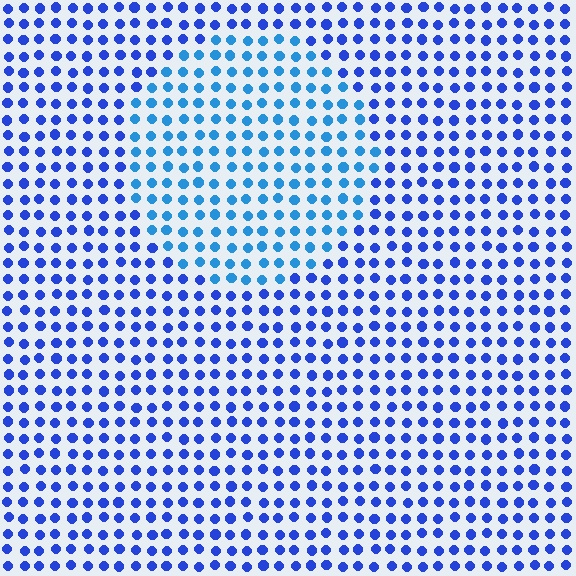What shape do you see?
I see a circle.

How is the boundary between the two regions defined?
The boundary is defined purely by a slight shift in hue (about 26 degrees). Spacing, size, and orientation are identical on both sides.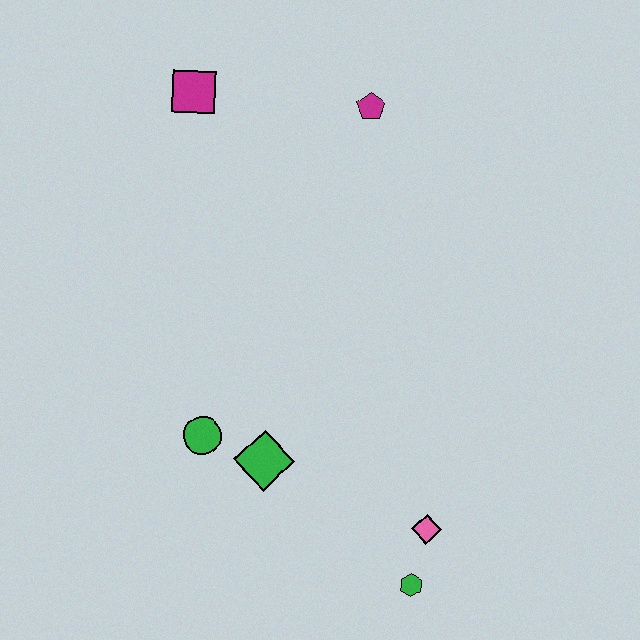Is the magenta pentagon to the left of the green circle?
No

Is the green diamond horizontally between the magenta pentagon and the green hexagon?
No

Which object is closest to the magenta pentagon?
The magenta square is closest to the magenta pentagon.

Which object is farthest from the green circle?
The magenta pentagon is farthest from the green circle.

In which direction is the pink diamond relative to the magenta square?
The pink diamond is below the magenta square.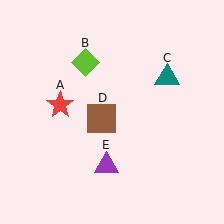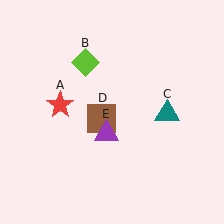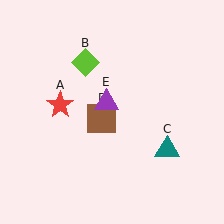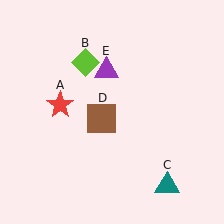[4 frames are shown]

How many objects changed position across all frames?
2 objects changed position: teal triangle (object C), purple triangle (object E).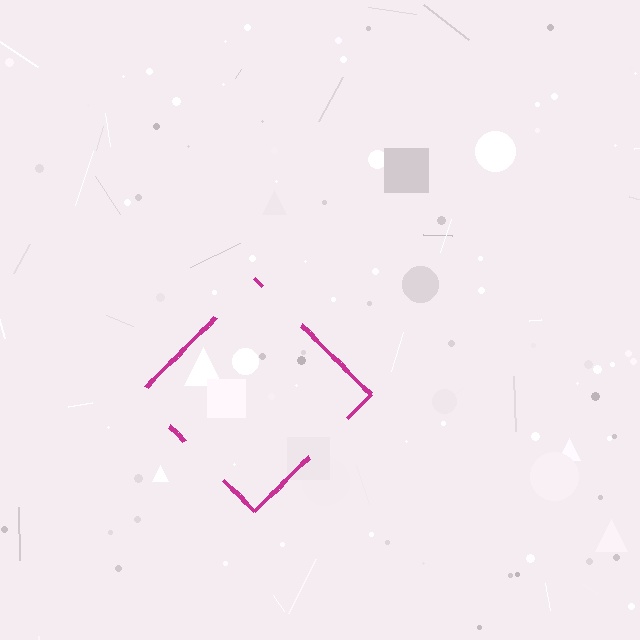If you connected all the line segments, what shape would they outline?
They would outline a diamond.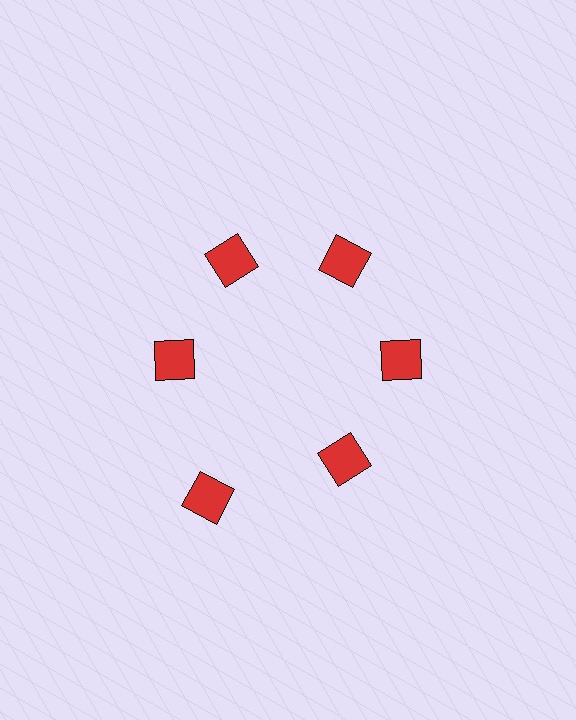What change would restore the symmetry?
The symmetry would be restored by moving it inward, back onto the ring so that all 6 squares sit at equal angles and equal distance from the center.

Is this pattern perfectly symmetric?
No. The 6 red squares are arranged in a ring, but one element near the 7 o'clock position is pushed outward from the center, breaking the 6-fold rotational symmetry.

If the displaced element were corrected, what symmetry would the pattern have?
It would have 6-fold rotational symmetry — the pattern would map onto itself every 60 degrees.